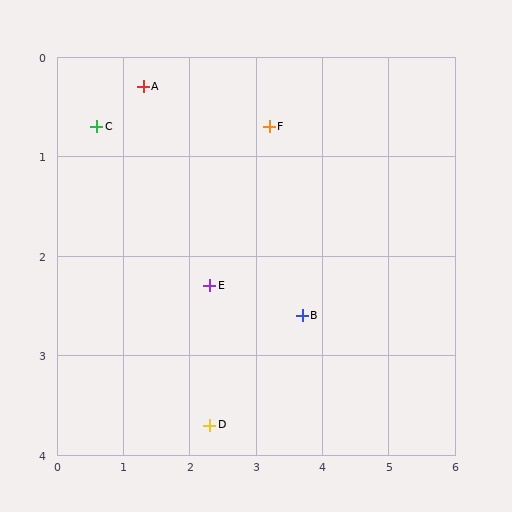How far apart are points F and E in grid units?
Points F and E are about 1.8 grid units apart.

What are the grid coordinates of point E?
Point E is at approximately (2.3, 2.3).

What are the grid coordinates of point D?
Point D is at approximately (2.3, 3.7).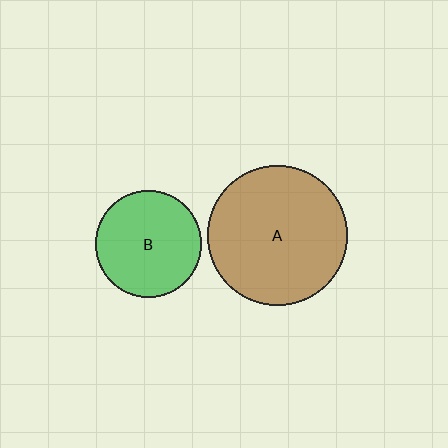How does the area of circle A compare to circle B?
Approximately 1.7 times.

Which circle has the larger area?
Circle A (brown).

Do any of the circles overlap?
No, none of the circles overlap.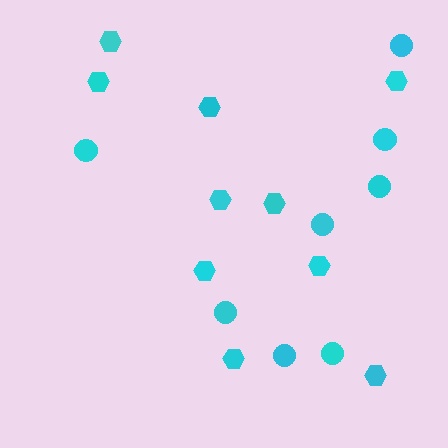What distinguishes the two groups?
There are 2 groups: one group of circles (8) and one group of hexagons (10).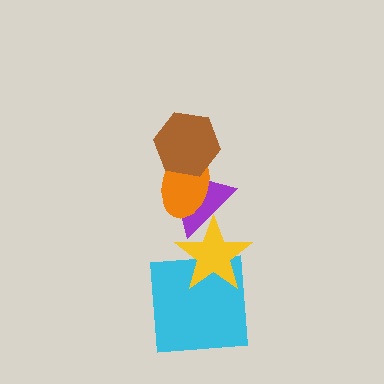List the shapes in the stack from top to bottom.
From top to bottom: the brown hexagon, the orange ellipse, the purple triangle, the yellow star, the cyan square.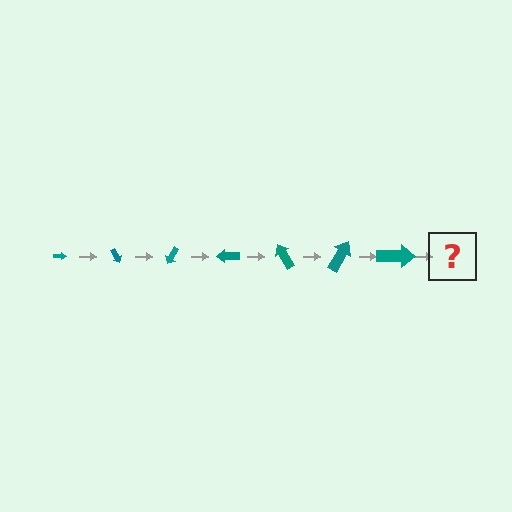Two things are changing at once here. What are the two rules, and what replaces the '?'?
The two rules are that the arrow grows larger each step and it rotates 60 degrees each step. The '?' should be an arrow, larger than the previous one and rotated 420 degrees from the start.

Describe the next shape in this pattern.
It should be an arrow, larger than the previous one and rotated 420 degrees from the start.